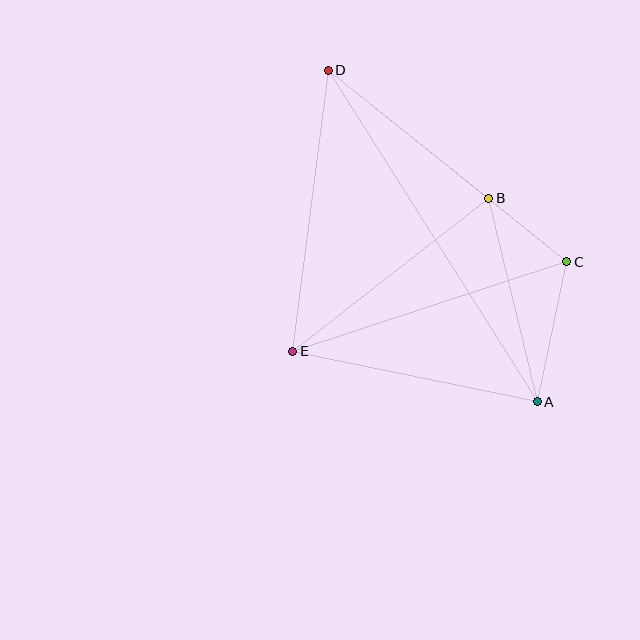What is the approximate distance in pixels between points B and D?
The distance between B and D is approximately 205 pixels.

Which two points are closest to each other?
Points B and C are closest to each other.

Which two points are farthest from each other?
Points A and D are farthest from each other.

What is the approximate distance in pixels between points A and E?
The distance between A and E is approximately 249 pixels.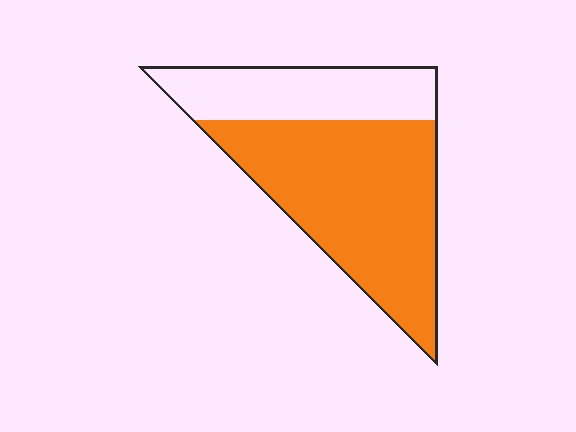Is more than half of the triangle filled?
Yes.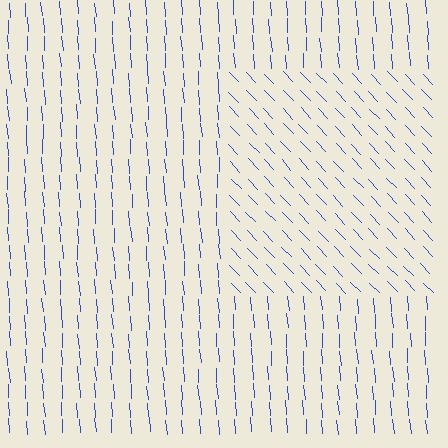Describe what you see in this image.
The image is filled with small blue line segments. A rectangle region in the image has lines oriented differently from the surrounding lines, creating a visible texture boundary.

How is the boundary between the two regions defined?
The boundary is defined purely by a change in line orientation (approximately 39 degrees difference). All lines are the same color and thickness.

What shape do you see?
I see a rectangle.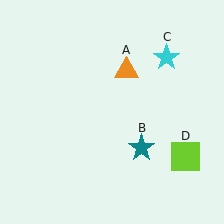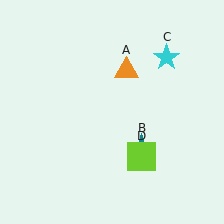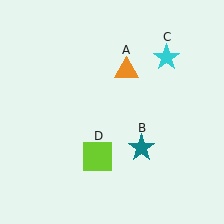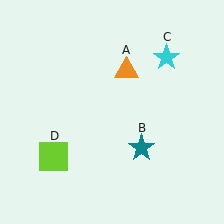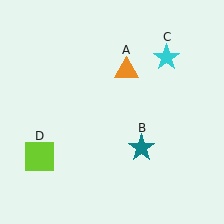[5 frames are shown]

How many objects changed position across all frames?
1 object changed position: lime square (object D).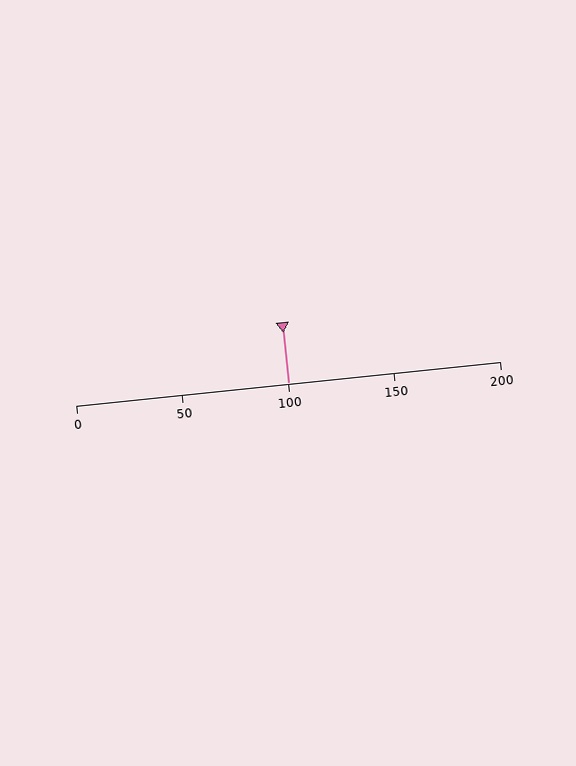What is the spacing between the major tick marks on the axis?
The major ticks are spaced 50 apart.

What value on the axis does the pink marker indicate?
The marker indicates approximately 100.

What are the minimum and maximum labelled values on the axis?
The axis runs from 0 to 200.